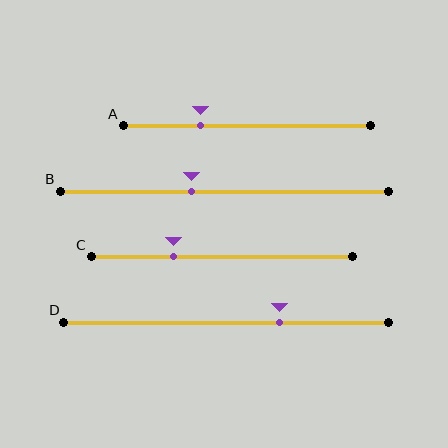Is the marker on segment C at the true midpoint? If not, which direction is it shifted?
No, the marker on segment C is shifted to the left by about 18% of the segment length.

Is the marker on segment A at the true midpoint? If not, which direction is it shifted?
No, the marker on segment A is shifted to the left by about 19% of the segment length.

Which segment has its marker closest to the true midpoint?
Segment B has its marker closest to the true midpoint.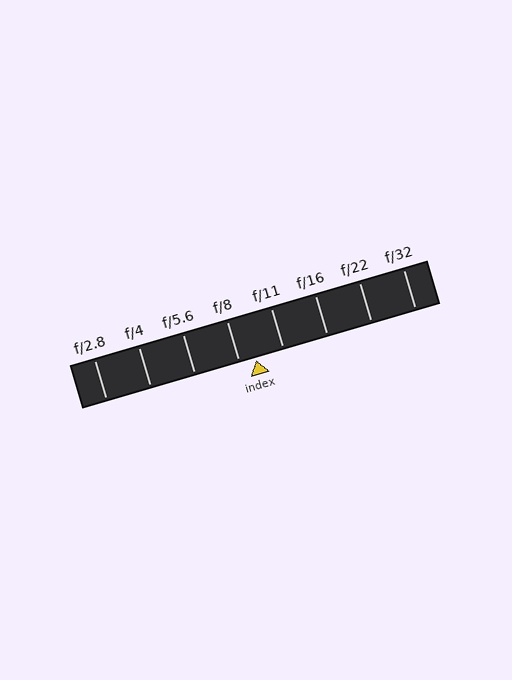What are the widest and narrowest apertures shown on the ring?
The widest aperture shown is f/2.8 and the narrowest is f/32.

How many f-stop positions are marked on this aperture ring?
There are 8 f-stop positions marked.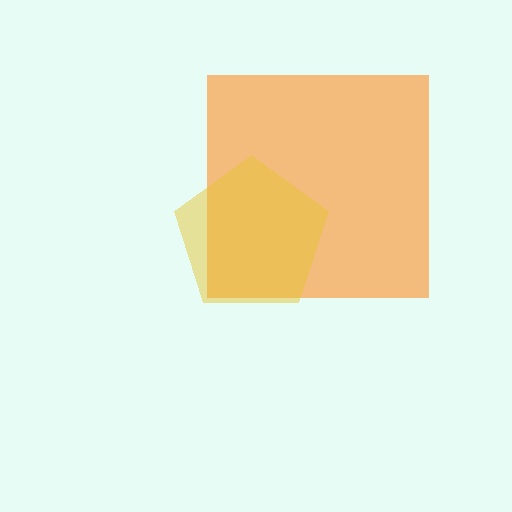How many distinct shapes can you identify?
There are 2 distinct shapes: an orange square, a yellow pentagon.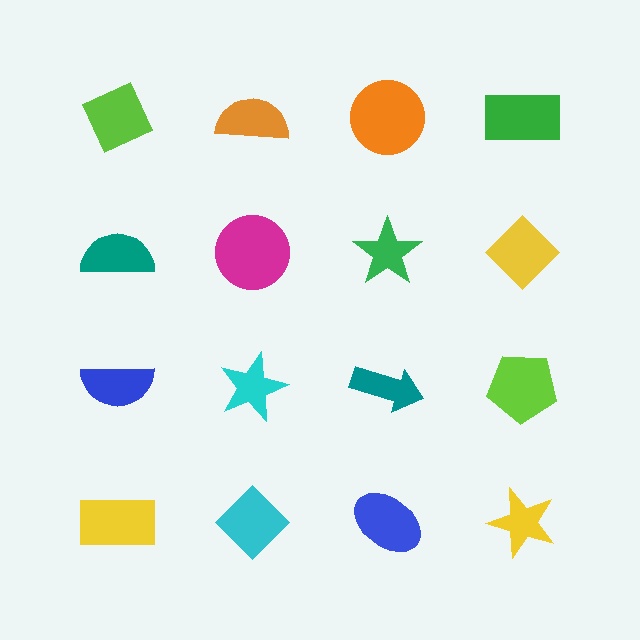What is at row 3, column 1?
A blue semicircle.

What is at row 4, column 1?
A yellow rectangle.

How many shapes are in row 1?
4 shapes.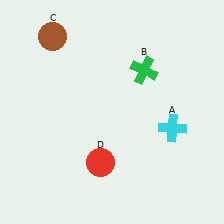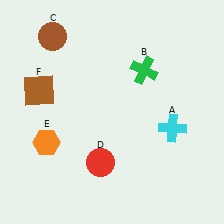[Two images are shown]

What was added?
An orange hexagon (E), a brown square (F) were added in Image 2.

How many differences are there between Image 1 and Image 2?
There are 2 differences between the two images.